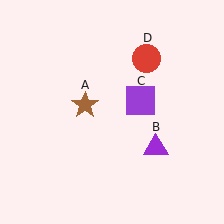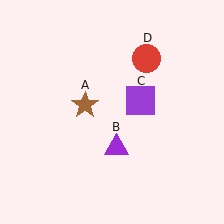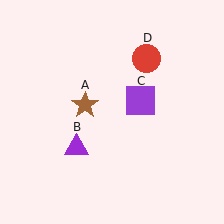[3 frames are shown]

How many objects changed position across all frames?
1 object changed position: purple triangle (object B).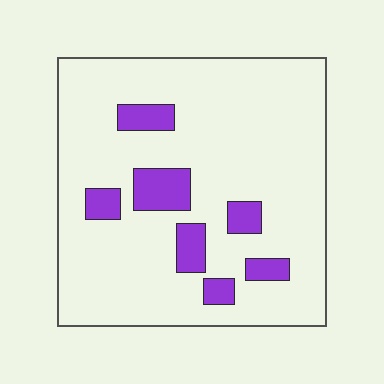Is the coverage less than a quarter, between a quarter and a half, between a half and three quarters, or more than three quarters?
Less than a quarter.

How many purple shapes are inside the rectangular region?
7.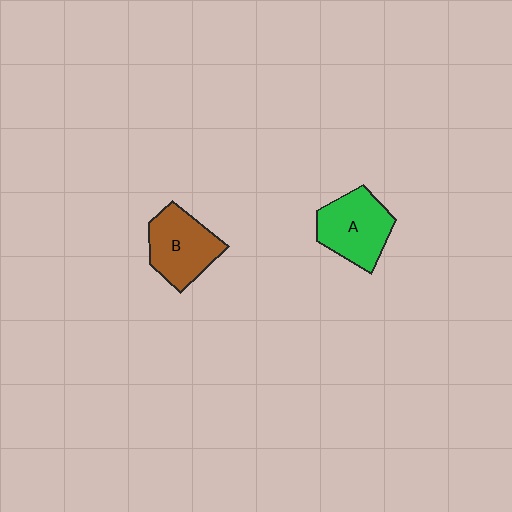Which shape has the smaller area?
Shape B (brown).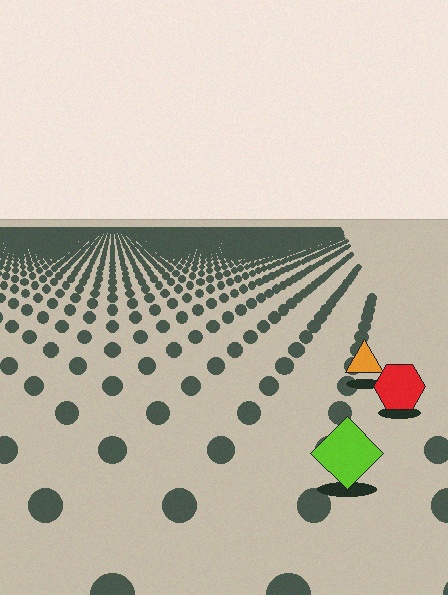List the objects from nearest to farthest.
From nearest to farthest: the lime diamond, the red hexagon, the orange triangle.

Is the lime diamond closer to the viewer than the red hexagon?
Yes. The lime diamond is closer — you can tell from the texture gradient: the ground texture is coarser near it.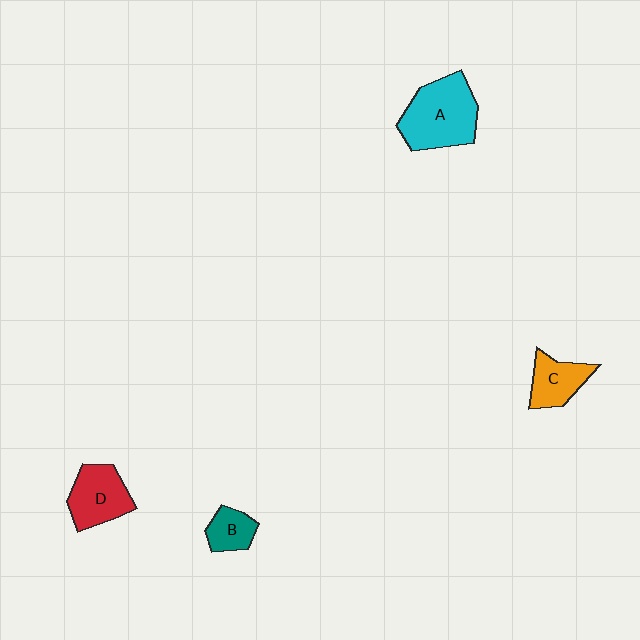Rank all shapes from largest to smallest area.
From largest to smallest: A (cyan), D (red), C (orange), B (teal).